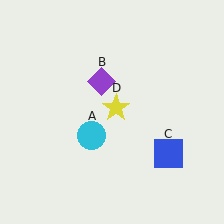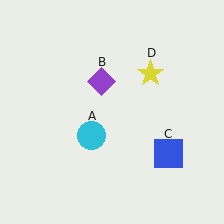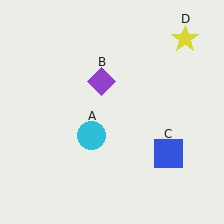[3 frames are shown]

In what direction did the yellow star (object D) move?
The yellow star (object D) moved up and to the right.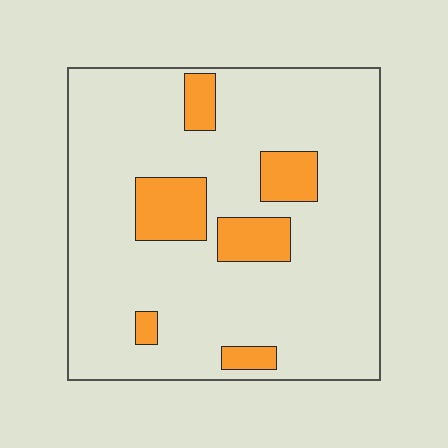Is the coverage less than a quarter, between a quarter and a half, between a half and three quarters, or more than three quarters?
Less than a quarter.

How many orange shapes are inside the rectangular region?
6.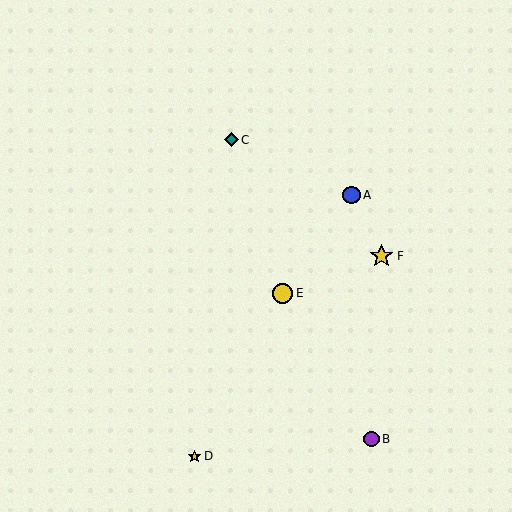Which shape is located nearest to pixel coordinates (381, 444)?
The purple circle (labeled B) at (372, 439) is nearest to that location.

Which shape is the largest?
The yellow star (labeled F) is the largest.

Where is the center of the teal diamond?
The center of the teal diamond is at (231, 140).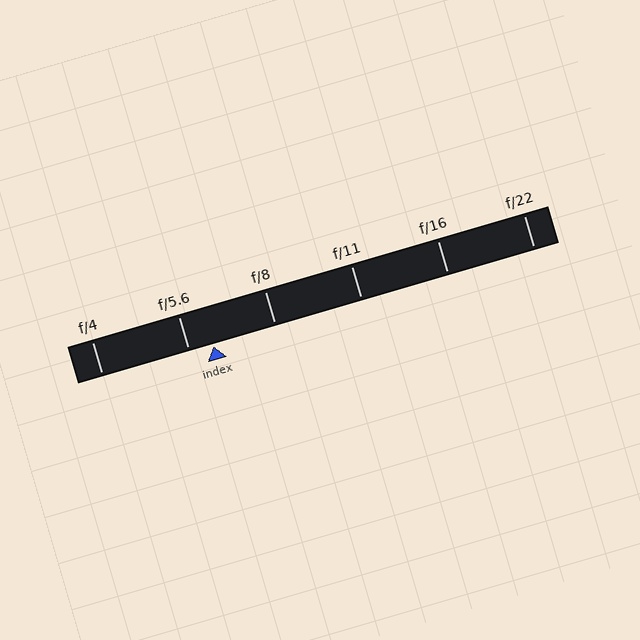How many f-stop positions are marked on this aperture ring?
There are 6 f-stop positions marked.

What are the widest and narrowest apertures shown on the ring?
The widest aperture shown is f/4 and the narrowest is f/22.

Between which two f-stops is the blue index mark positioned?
The index mark is between f/5.6 and f/8.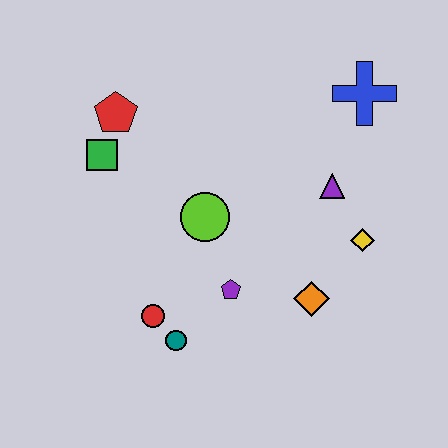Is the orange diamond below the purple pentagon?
Yes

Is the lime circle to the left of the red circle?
No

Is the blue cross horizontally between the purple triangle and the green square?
No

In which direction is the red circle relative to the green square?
The red circle is below the green square.